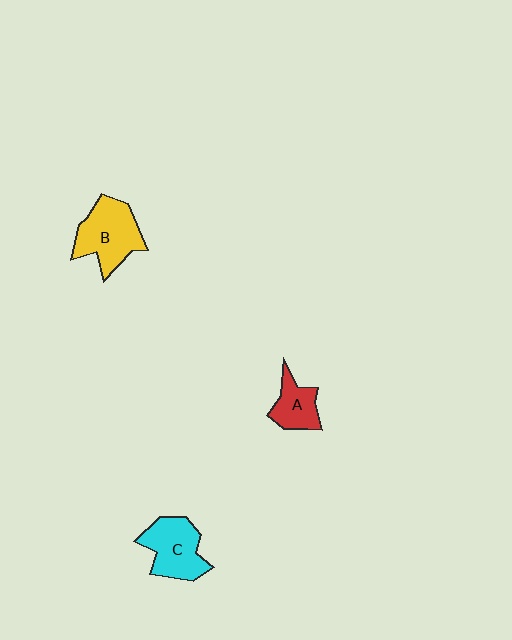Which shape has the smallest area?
Shape A (red).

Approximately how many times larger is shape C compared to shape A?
Approximately 1.5 times.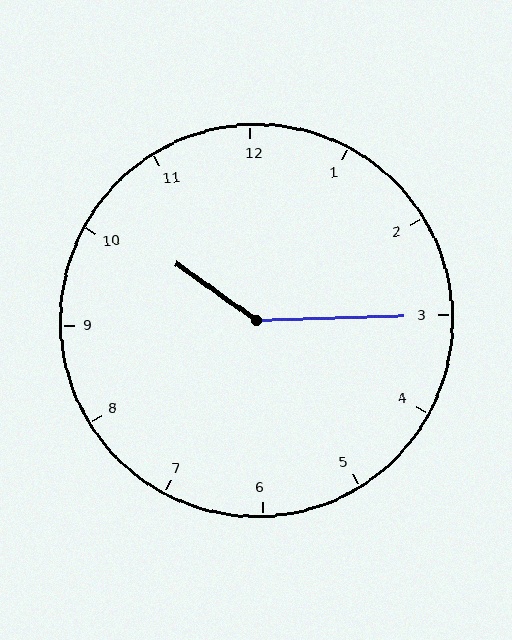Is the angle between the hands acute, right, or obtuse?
It is obtuse.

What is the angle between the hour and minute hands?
Approximately 142 degrees.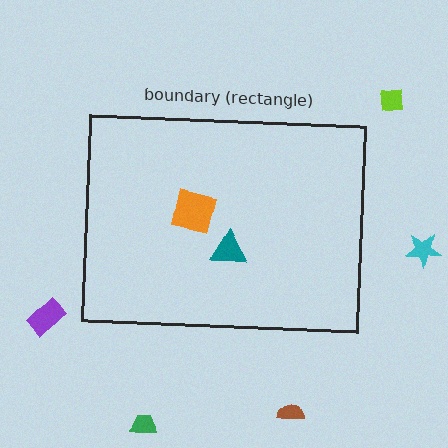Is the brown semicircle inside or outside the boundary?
Outside.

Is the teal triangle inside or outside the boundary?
Inside.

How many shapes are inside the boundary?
2 inside, 5 outside.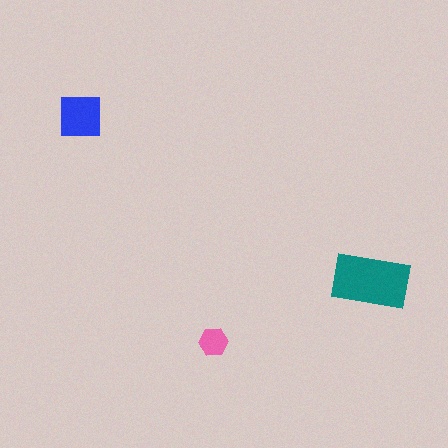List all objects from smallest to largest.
The pink hexagon, the blue square, the teal rectangle.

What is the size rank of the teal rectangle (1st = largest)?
1st.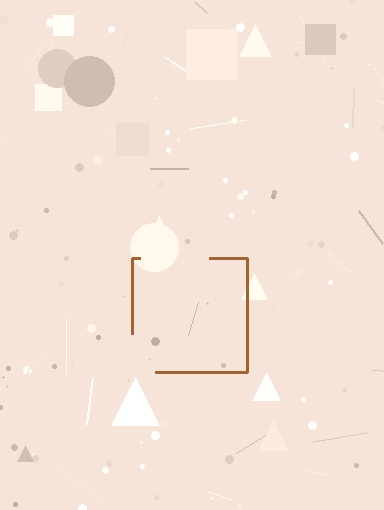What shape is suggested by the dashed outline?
The dashed outline suggests a square.